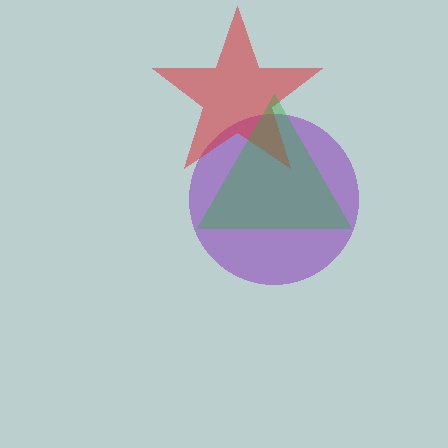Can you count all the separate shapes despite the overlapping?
Yes, there are 3 separate shapes.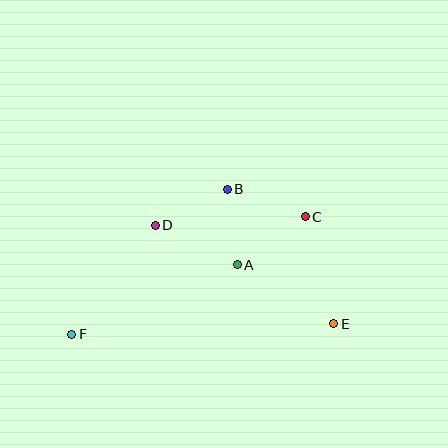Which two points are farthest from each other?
Points E and F are farthest from each other.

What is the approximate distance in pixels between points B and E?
The distance between B and E is approximately 172 pixels.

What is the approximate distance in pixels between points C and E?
The distance between C and E is approximately 111 pixels.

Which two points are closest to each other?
Points A and B are closest to each other.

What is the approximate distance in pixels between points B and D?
The distance between B and D is approximately 81 pixels.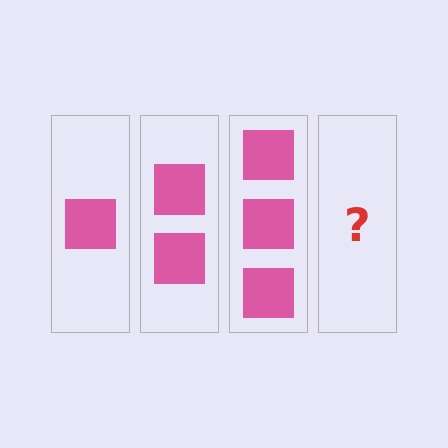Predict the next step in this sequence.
The next step is 4 squares.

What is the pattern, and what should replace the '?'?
The pattern is that each step adds one more square. The '?' should be 4 squares.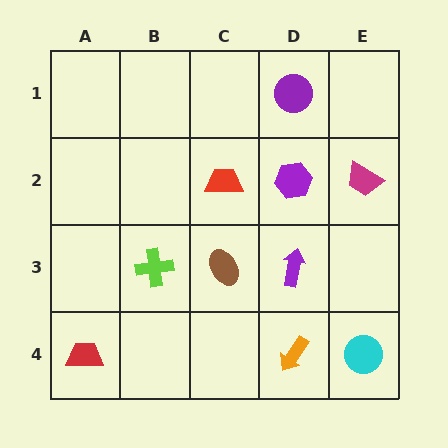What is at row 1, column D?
A purple circle.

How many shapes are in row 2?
3 shapes.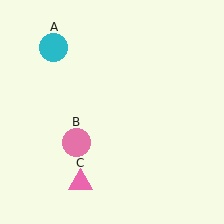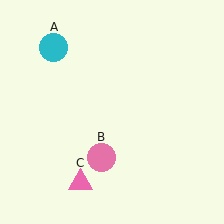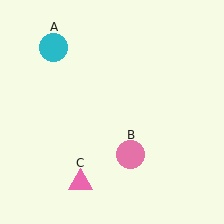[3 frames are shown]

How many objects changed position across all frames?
1 object changed position: pink circle (object B).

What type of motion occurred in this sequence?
The pink circle (object B) rotated counterclockwise around the center of the scene.